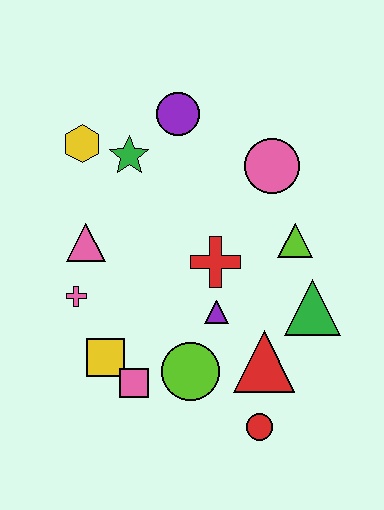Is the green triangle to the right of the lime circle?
Yes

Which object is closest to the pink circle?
The lime triangle is closest to the pink circle.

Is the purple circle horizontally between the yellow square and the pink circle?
Yes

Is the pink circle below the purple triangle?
No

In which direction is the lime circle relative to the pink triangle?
The lime circle is below the pink triangle.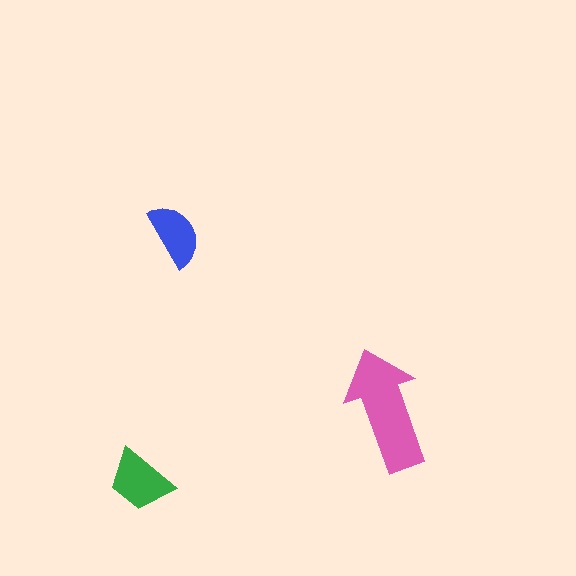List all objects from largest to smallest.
The pink arrow, the green trapezoid, the blue semicircle.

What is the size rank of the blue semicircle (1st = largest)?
3rd.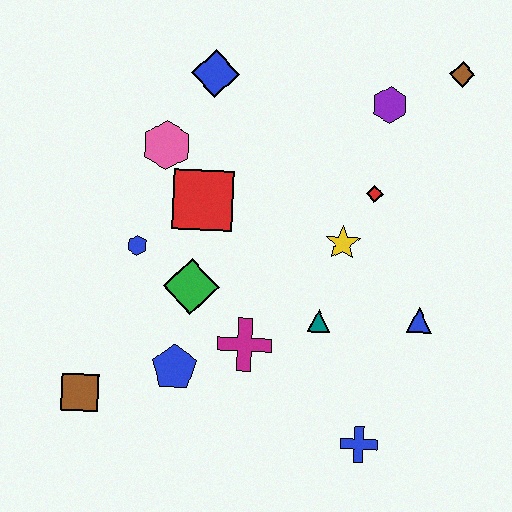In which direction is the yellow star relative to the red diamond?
The yellow star is below the red diamond.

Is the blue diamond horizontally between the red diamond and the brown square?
Yes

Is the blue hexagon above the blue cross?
Yes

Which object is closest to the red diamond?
The yellow star is closest to the red diamond.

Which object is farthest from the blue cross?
The blue diamond is farthest from the blue cross.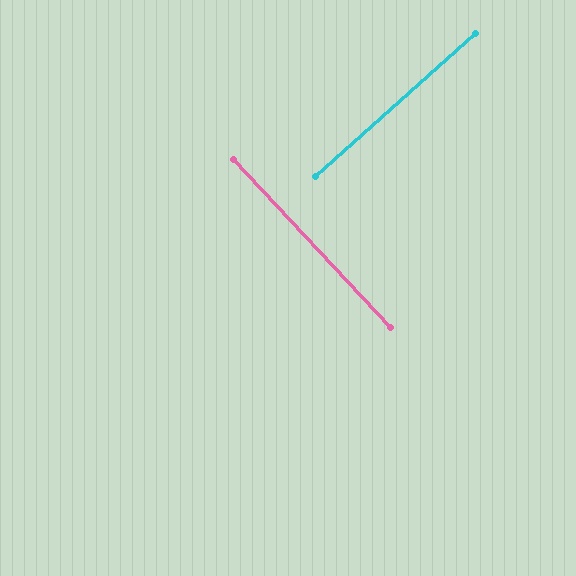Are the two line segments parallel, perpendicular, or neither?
Perpendicular — they meet at approximately 89°.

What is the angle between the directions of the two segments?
Approximately 89 degrees.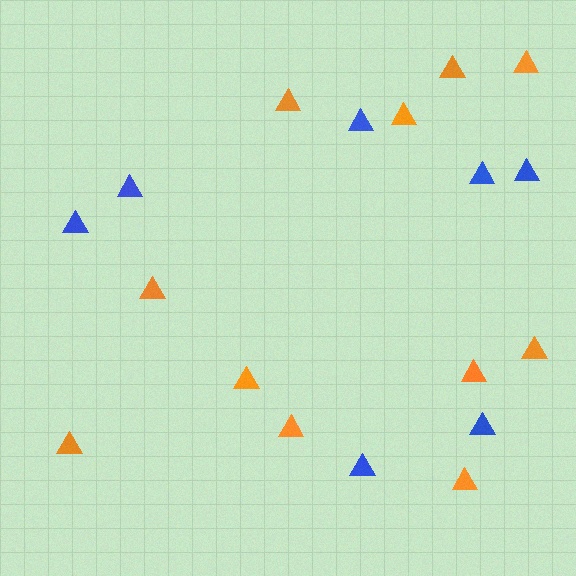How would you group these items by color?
There are 2 groups: one group of blue triangles (7) and one group of orange triangles (11).